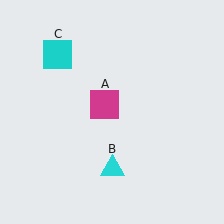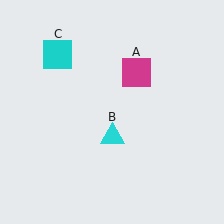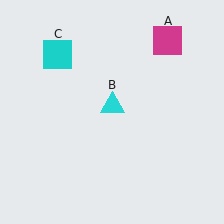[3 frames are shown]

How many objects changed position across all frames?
2 objects changed position: magenta square (object A), cyan triangle (object B).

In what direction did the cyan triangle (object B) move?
The cyan triangle (object B) moved up.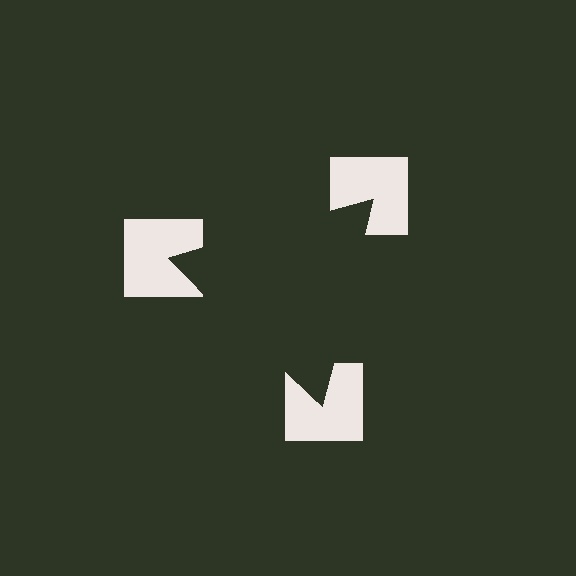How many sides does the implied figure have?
3 sides.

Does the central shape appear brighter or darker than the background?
It typically appears slightly darker than the background, even though no actual brightness change is drawn.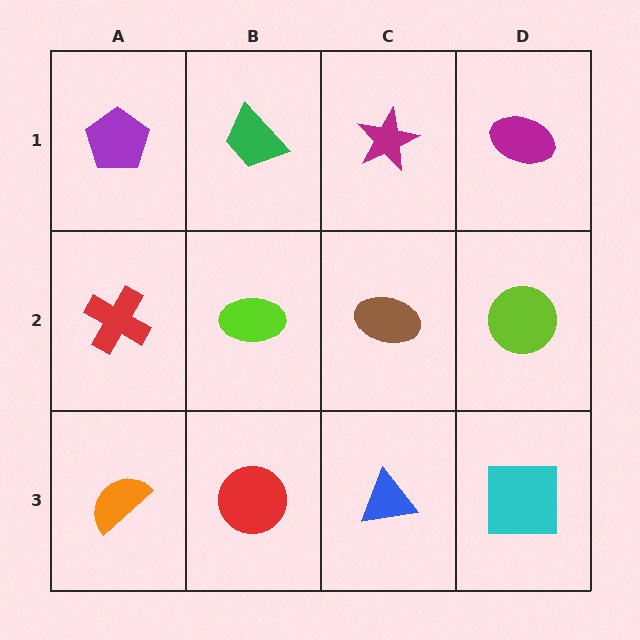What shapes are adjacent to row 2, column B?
A green trapezoid (row 1, column B), a red circle (row 3, column B), a red cross (row 2, column A), a brown ellipse (row 2, column C).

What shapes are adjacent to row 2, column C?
A magenta star (row 1, column C), a blue triangle (row 3, column C), a lime ellipse (row 2, column B), a lime circle (row 2, column D).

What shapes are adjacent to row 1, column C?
A brown ellipse (row 2, column C), a green trapezoid (row 1, column B), a magenta ellipse (row 1, column D).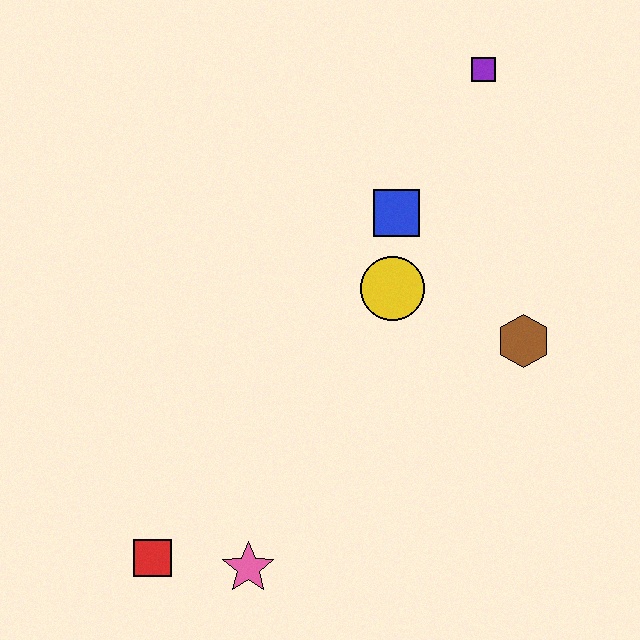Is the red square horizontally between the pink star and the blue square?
No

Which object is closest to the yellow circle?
The blue square is closest to the yellow circle.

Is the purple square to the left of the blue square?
No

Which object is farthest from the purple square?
The red square is farthest from the purple square.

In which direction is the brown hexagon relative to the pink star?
The brown hexagon is to the right of the pink star.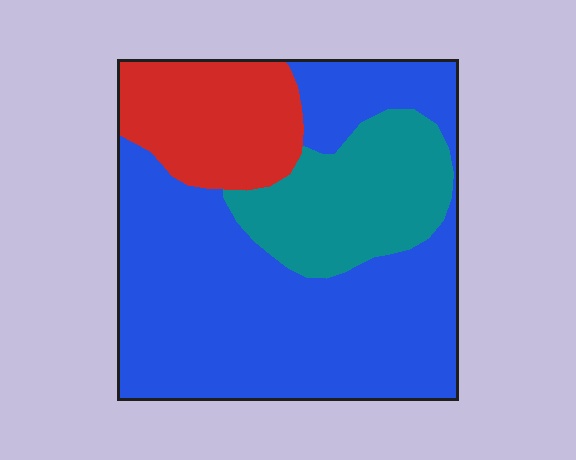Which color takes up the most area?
Blue, at roughly 60%.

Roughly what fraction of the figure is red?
Red covers 18% of the figure.